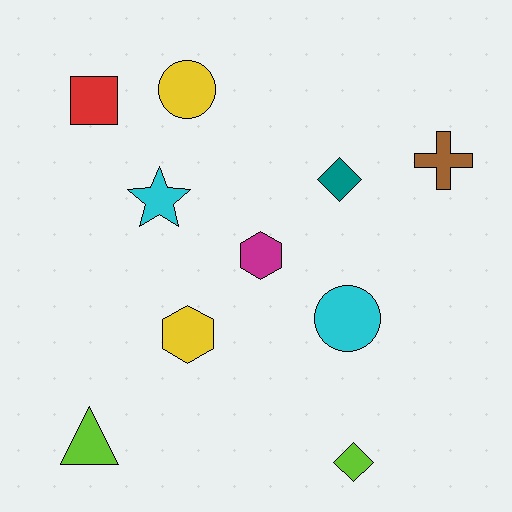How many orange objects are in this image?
There are no orange objects.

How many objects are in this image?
There are 10 objects.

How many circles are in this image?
There are 2 circles.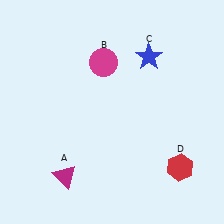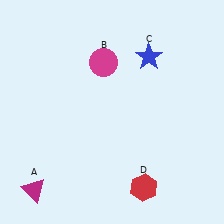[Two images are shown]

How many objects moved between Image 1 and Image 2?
2 objects moved between the two images.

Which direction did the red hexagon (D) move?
The red hexagon (D) moved left.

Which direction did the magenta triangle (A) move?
The magenta triangle (A) moved left.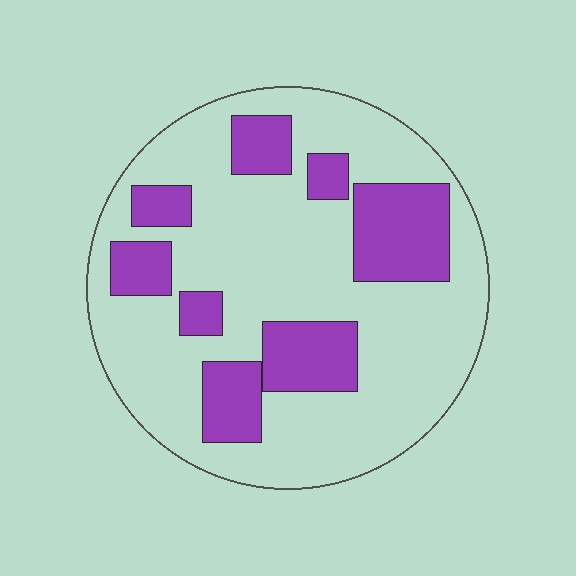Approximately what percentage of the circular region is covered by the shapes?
Approximately 25%.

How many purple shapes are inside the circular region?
8.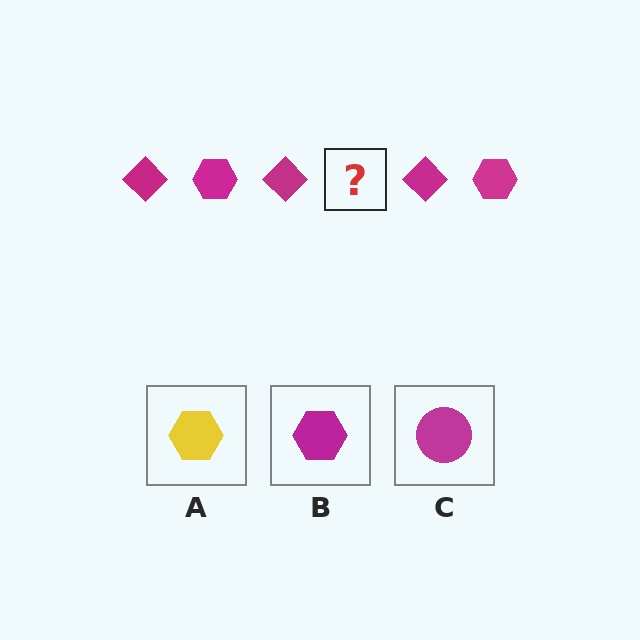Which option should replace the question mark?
Option B.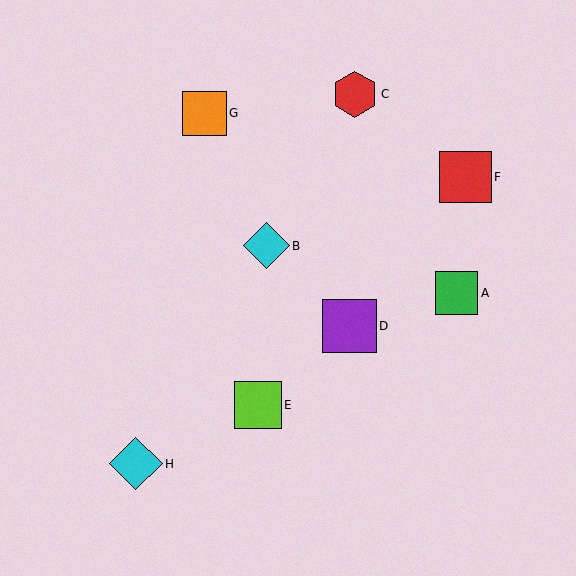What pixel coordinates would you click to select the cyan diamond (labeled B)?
Click at (266, 246) to select the cyan diamond B.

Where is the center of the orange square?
The center of the orange square is at (204, 113).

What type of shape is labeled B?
Shape B is a cyan diamond.